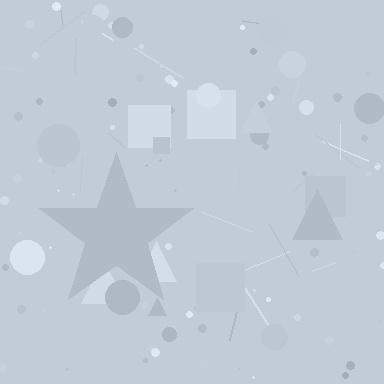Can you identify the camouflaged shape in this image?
The camouflaged shape is a star.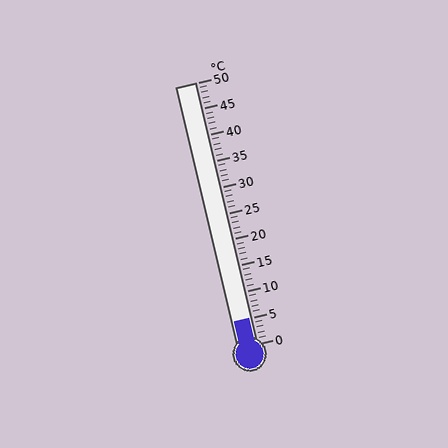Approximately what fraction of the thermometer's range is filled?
The thermometer is filled to approximately 10% of its range.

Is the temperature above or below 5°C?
The temperature is at 5°C.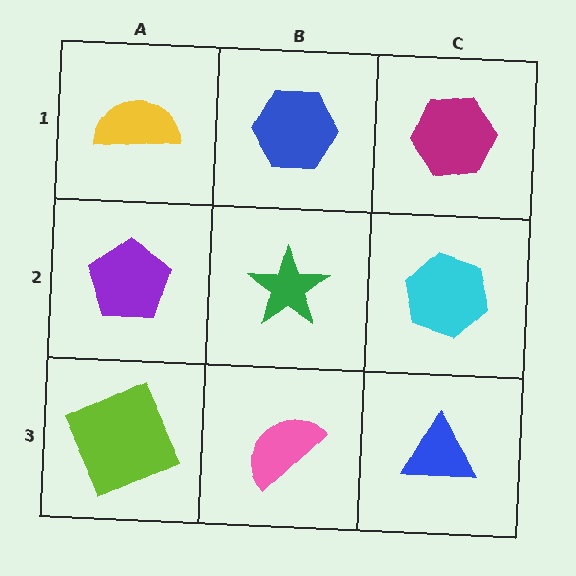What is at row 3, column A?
A lime square.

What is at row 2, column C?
A cyan hexagon.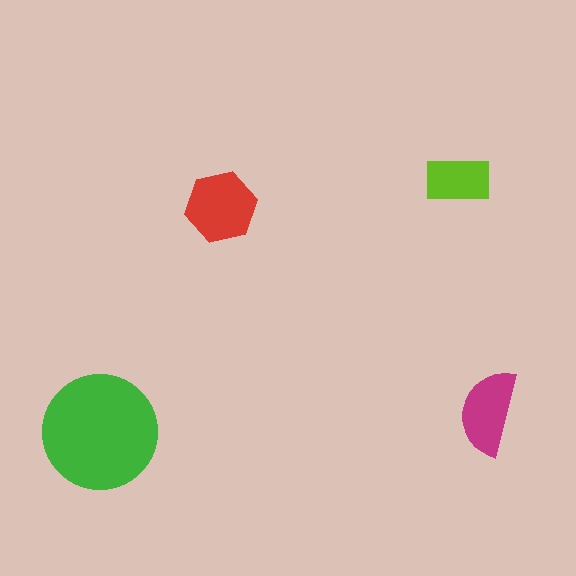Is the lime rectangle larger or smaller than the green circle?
Smaller.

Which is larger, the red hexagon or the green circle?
The green circle.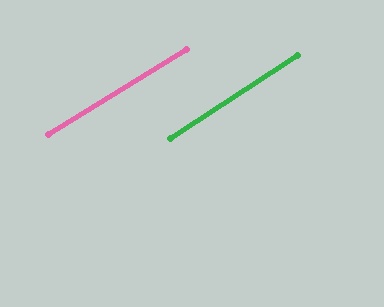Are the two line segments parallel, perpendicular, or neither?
Parallel — their directions differ by only 1.6°.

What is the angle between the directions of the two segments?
Approximately 2 degrees.